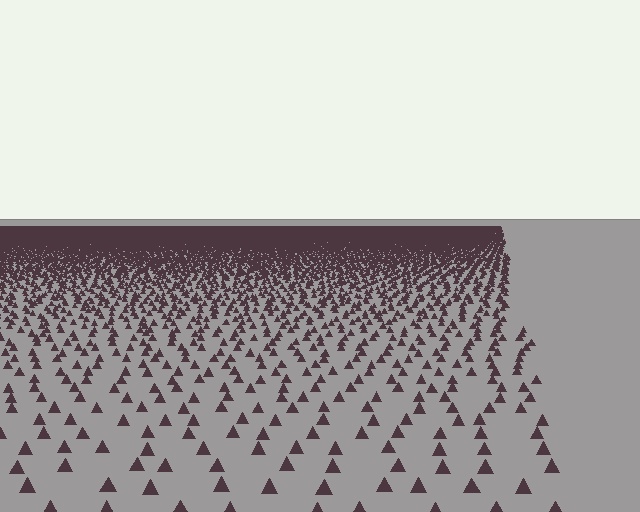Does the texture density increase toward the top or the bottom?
Density increases toward the top.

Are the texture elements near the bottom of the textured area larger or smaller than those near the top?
Larger. Near the bottom, elements are closer to the viewer and appear at a bigger on-screen size.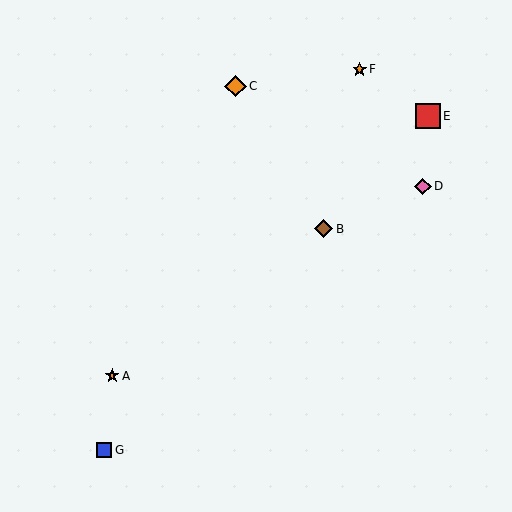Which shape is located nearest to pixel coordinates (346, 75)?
The orange star (labeled F) at (360, 69) is nearest to that location.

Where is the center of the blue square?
The center of the blue square is at (104, 450).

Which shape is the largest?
The red square (labeled E) is the largest.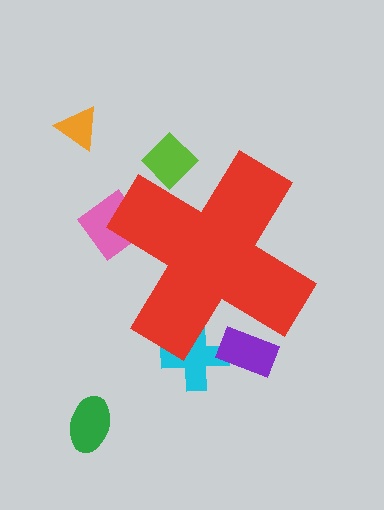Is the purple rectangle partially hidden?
Yes, the purple rectangle is partially hidden behind the red cross.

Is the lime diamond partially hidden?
Yes, the lime diamond is partially hidden behind the red cross.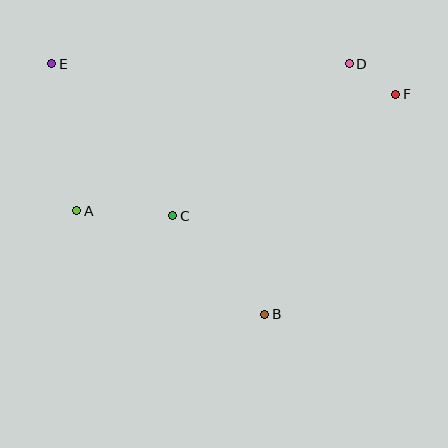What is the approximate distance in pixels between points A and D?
The distance between A and D is approximately 309 pixels.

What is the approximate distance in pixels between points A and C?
The distance between A and C is approximately 96 pixels.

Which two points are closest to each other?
Points D and F are closest to each other.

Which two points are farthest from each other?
Points E and F are farthest from each other.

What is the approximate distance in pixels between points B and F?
The distance between B and F is approximately 256 pixels.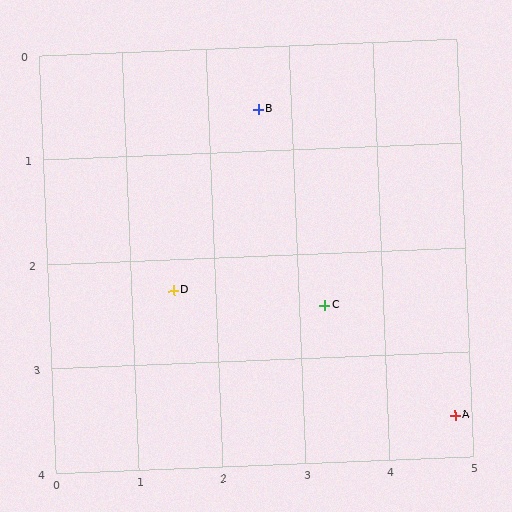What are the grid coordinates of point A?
Point A is at approximately (4.8, 3.6).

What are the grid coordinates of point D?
Point D is at approximately (1.5, 2.3).